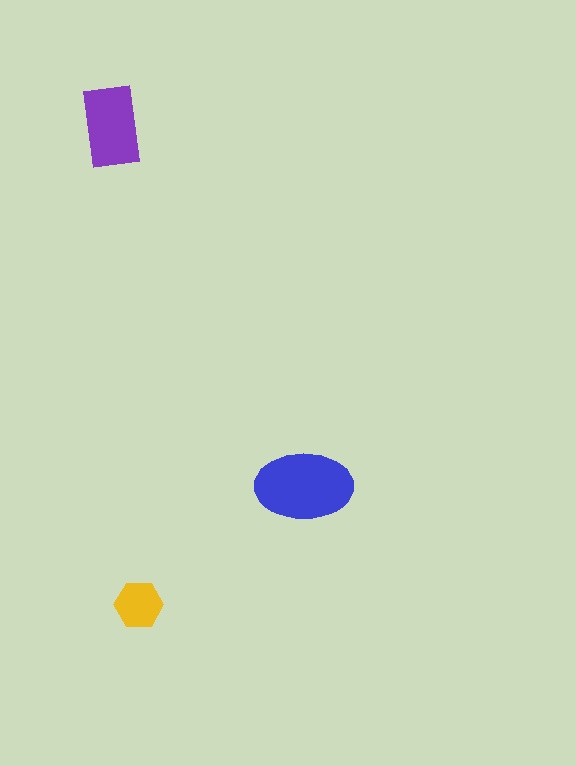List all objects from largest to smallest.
The blue ellipse, the purple rectangle, the yellow hexagon.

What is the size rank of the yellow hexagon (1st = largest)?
3rd.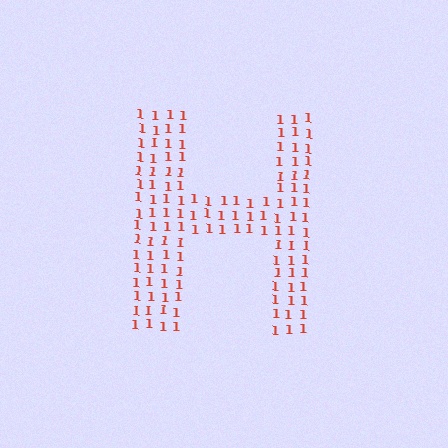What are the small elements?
The small elements are digit 1's.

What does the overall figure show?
The overall figure shows the letter H.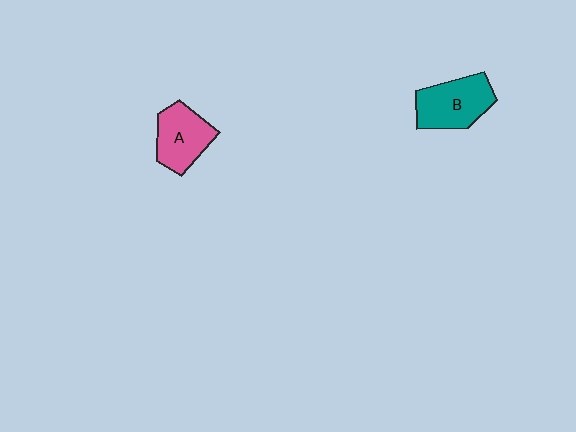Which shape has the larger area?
Shape B (teal).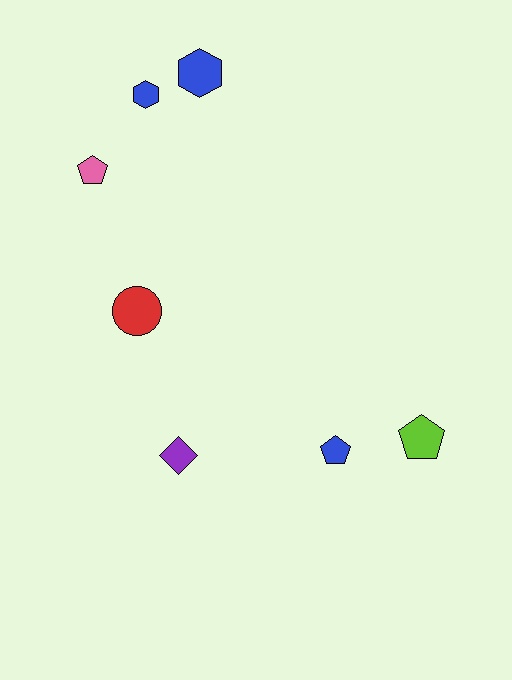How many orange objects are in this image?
There are no orange objects.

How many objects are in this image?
There are 7 objects.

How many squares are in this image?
There are no squares.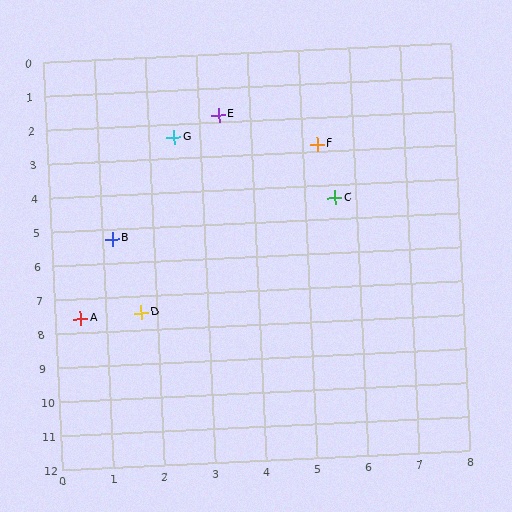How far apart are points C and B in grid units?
Points C and B are about 4.5 grid units apart.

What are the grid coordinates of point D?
Point D is at approximately (1.7, 7.5).